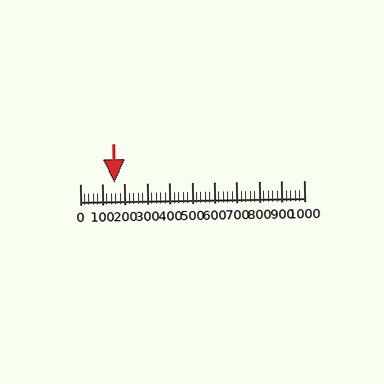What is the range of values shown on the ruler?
The ruler shows values from 0 to 1000.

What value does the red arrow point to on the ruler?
The red arrow points to approximately 156.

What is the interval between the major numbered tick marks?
The major tick marks are spaced 100 units apart.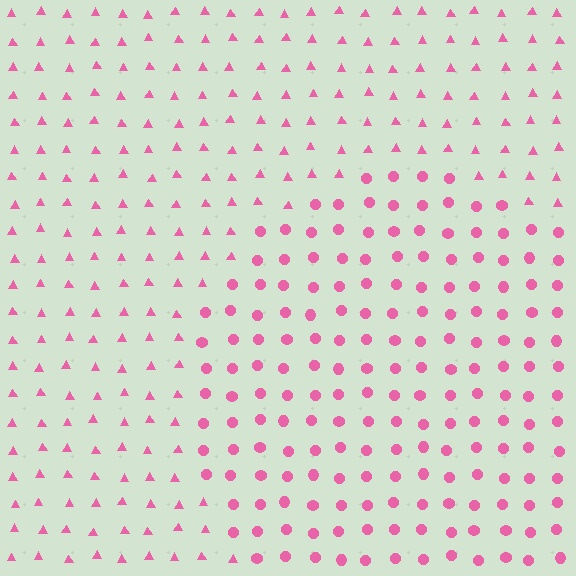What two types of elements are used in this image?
The image uses circles inside the circle region and triangles outside it.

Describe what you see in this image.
The image is filled with small pink elements arranged in a uniform grid. A circle-shaped region contains circles, while the surrounding area contains triangles. The boundary is defined purely by the change in element shape.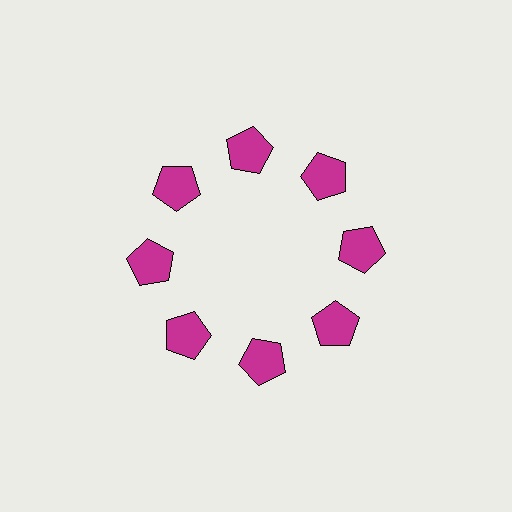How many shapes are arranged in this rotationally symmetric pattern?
There are 8 shapes, arranged in 8 groups of 1.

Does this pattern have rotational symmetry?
Yes, this pattern has 8-fold rotational symmetry. It looks the same after rotating 45 degrees around the center.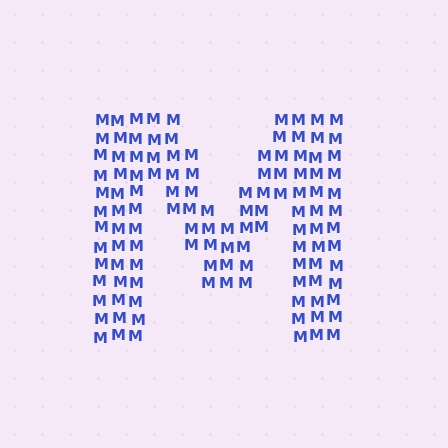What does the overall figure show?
The overall figure shows the letter M.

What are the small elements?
The small elements are letter M's.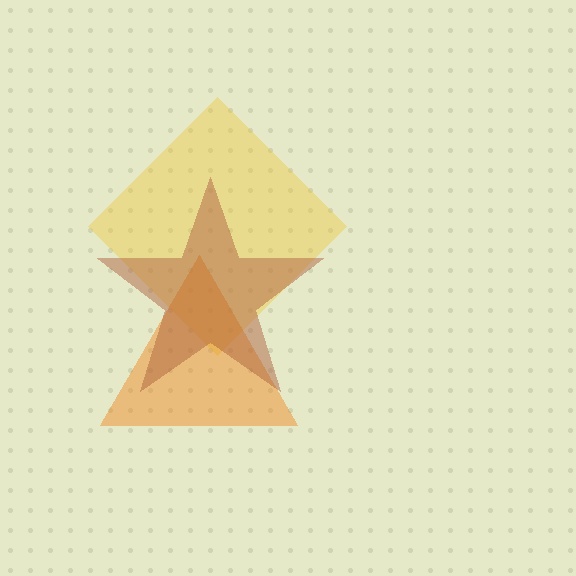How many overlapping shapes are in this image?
There are 3 overlapping shapes in the image.